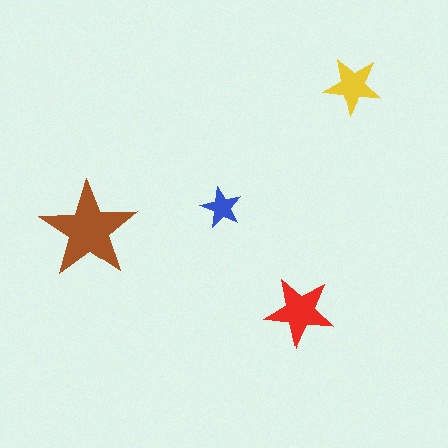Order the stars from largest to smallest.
the brown one, the red one, the yellow one, the blue one.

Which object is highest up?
The yellow star is topmost.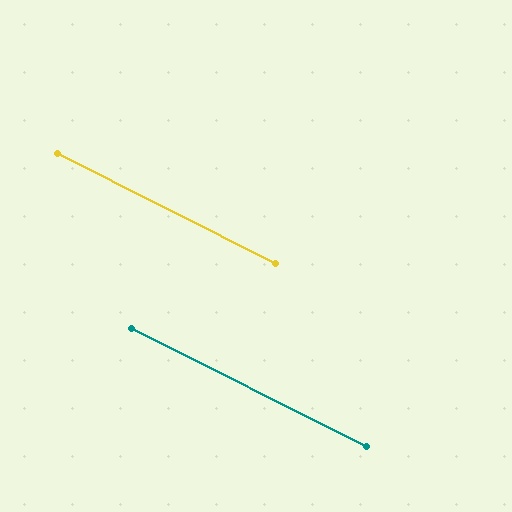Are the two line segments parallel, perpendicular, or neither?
Parallel — their directions differ by only 0.2°.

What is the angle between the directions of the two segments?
Approximately 0 degrees.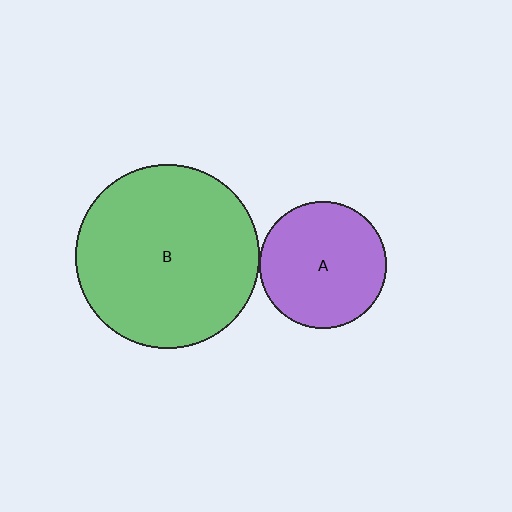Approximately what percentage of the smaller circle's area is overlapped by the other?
Approximately 5%.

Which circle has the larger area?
Circle B (green).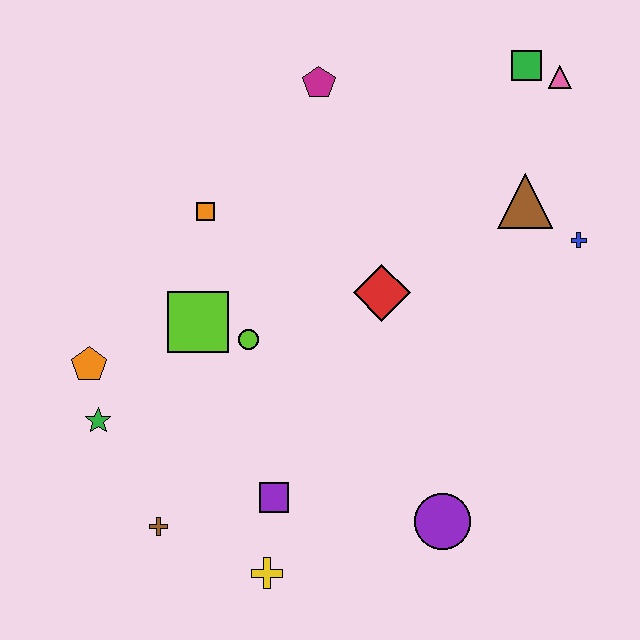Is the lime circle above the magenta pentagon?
No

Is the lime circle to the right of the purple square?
No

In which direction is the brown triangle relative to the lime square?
The brown triangle is to the right of the lime square.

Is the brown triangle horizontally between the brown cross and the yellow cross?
No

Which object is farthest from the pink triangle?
The brown cross is farthest from the pink triangle.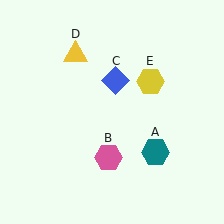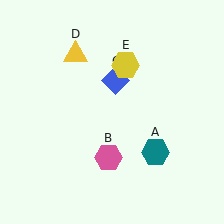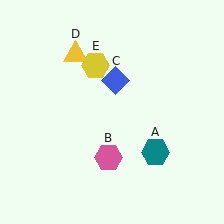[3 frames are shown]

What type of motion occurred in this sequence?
The yellow hexagon (object E) rotated counterclockwise around the center of the scene.